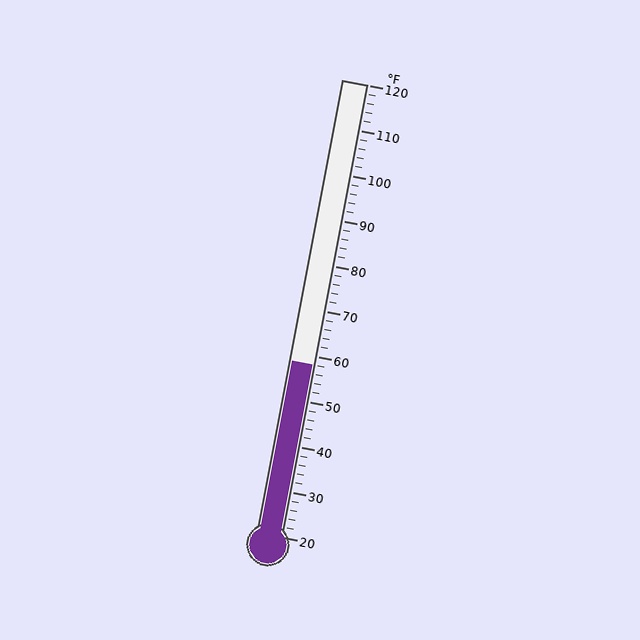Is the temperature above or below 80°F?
The temperature is below 80°F.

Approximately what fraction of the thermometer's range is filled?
The thermometer is filled to approximately 40% of its range.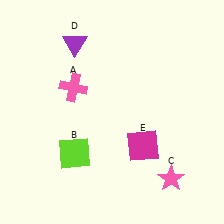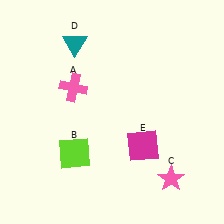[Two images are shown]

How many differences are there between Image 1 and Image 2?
There is 1 difference between the two images.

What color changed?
The triangle (D) changed from purple in Image 1 to teal in Image 2.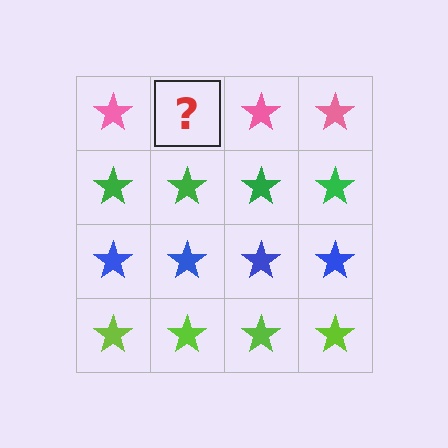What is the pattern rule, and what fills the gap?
The rule is that each row has a consistent color. The gap should be filled with a pink star.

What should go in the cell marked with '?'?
The missing cell should contain a pink star.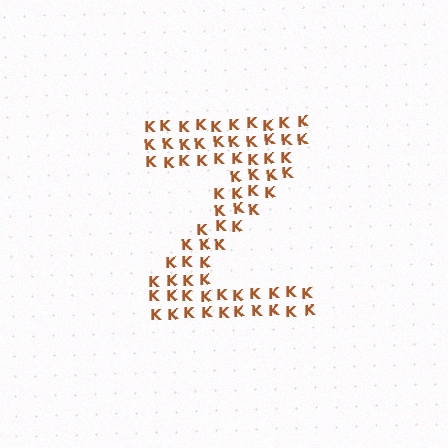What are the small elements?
The small elements are letter K's.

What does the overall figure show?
The overall figure shows the letter Z.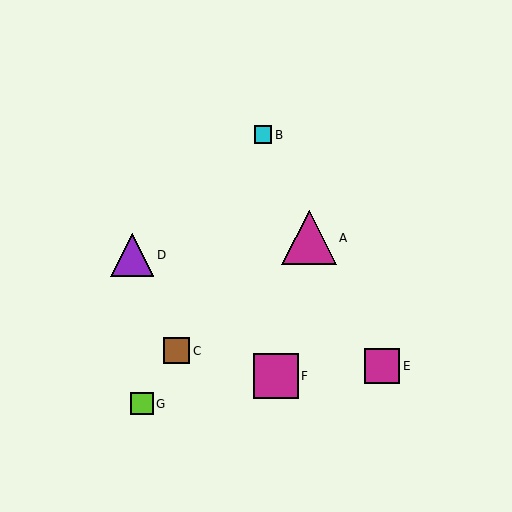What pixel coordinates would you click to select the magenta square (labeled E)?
Click at (382, 366) to select the magenta square E.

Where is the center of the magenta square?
The center of the magenta square is at (276, 376).